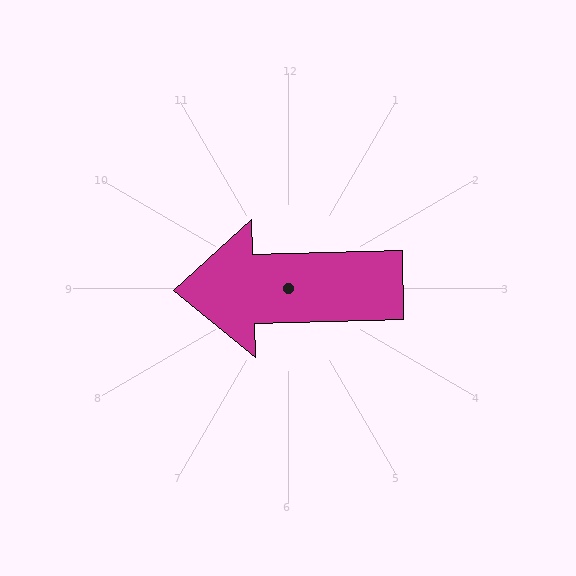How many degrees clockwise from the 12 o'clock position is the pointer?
Approximately 269 degrees.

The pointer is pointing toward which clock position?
Roughly 9 o'clock.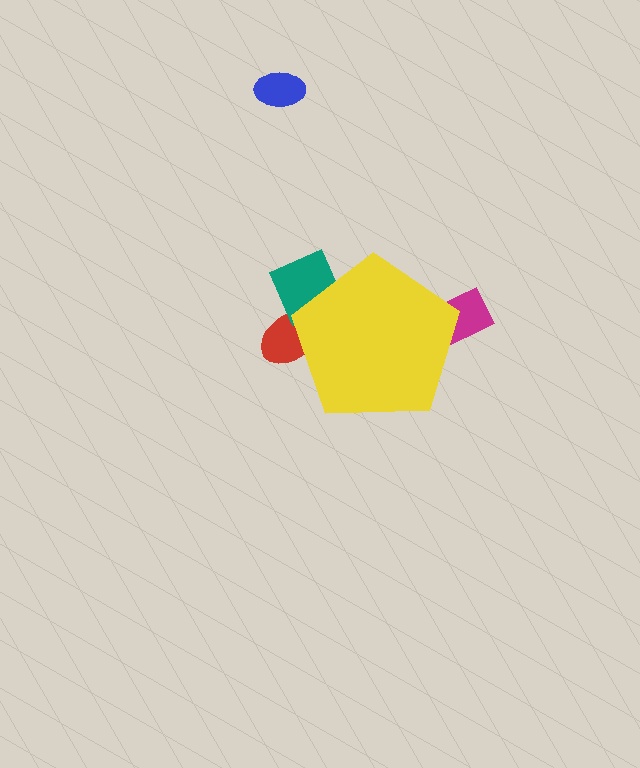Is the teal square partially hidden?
Yes, the teal square is partially hidden behind the yellow pentagon.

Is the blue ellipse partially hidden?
No, the blue ellipse is fully visible.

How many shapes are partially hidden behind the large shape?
3 shapes are partially hidden.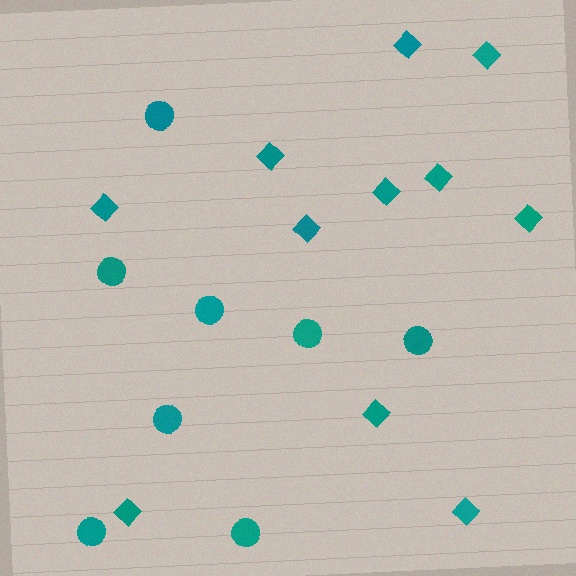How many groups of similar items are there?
There are 2 groups: one group of circles (8) and one group of diamonds (11).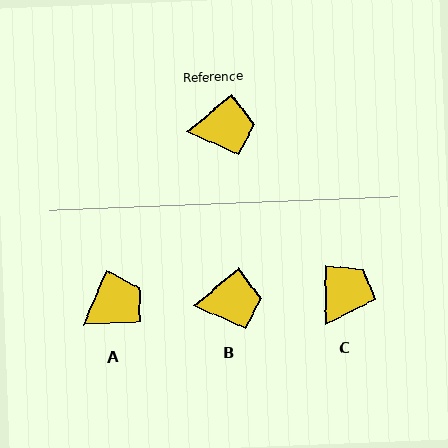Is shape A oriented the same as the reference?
No, it is off by about 27 degrees.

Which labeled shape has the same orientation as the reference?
B.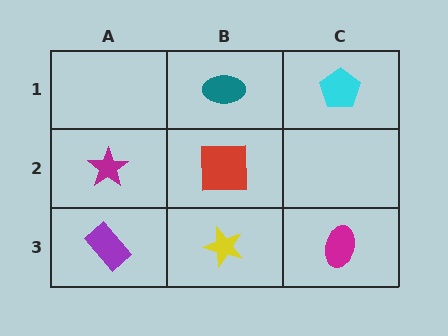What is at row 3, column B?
A yellow star.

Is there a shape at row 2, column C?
No, that cell is empty.